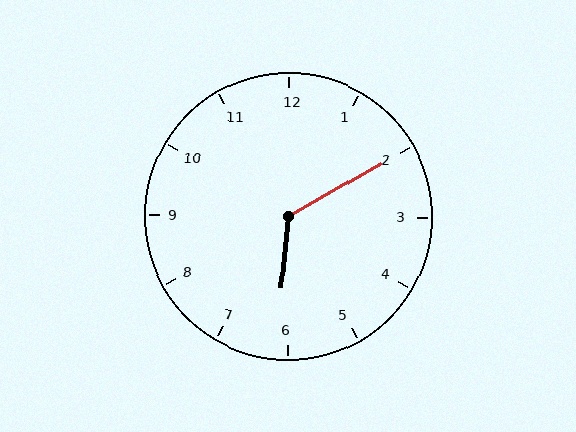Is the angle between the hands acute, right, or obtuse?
It is obtuse.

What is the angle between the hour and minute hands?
Approximately 125 degrees.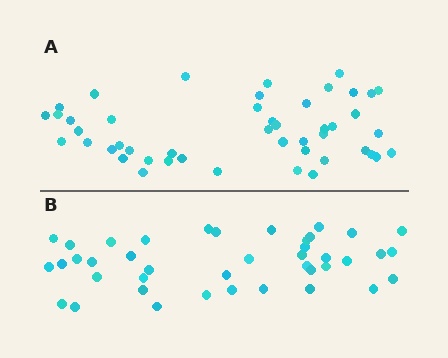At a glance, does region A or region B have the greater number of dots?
Region A (the top region) has more dots.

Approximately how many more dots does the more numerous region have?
Region A has about 6 more dots than region B.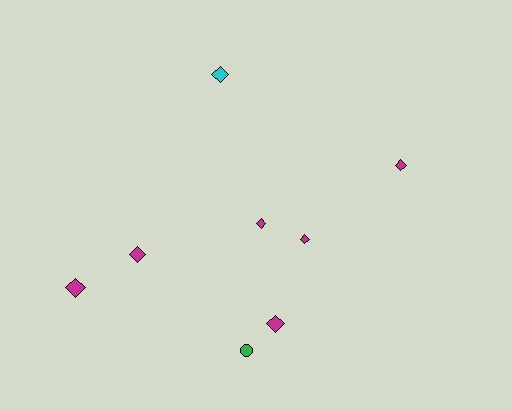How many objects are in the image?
There are 8 objects.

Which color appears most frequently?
Magenta, with 6 objects.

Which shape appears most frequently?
Diamond, with 7 objects.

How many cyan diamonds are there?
There is 1 cyan diamond.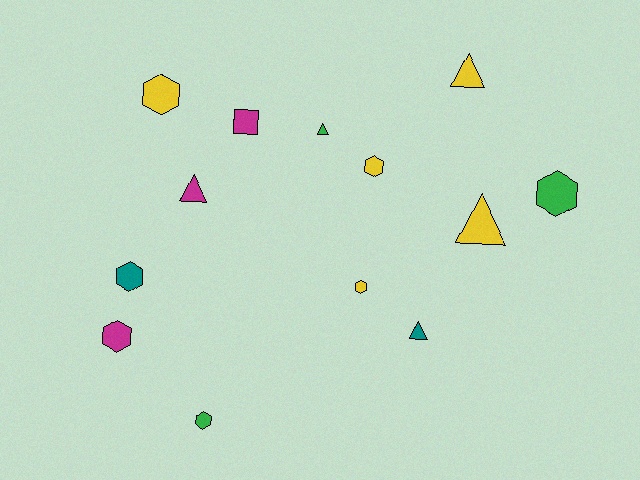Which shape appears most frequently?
Hexagon, with 7 objects.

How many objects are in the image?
There are 13 objects.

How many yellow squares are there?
There are no yellow squares.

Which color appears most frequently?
Yellow, with 5 objects.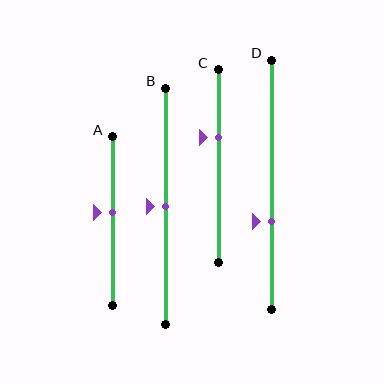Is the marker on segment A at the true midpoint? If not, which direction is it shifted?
No, the marker on segment A is shifted upward by about 5% of the segment length.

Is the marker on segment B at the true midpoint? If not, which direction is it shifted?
Yes, the marker on segment B is at the true midpoint.